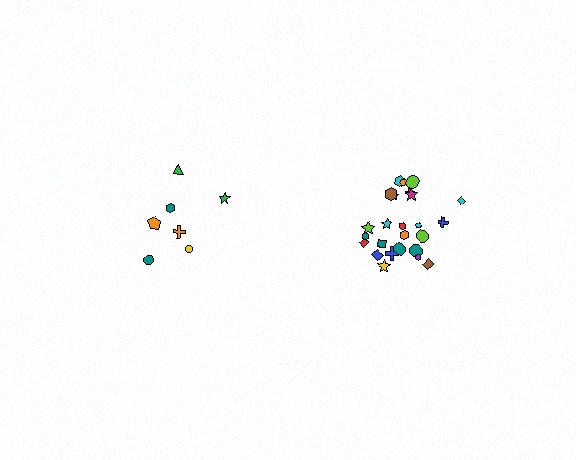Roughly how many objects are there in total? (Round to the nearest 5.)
Roughly 30 objects in total.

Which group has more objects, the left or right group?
The right group.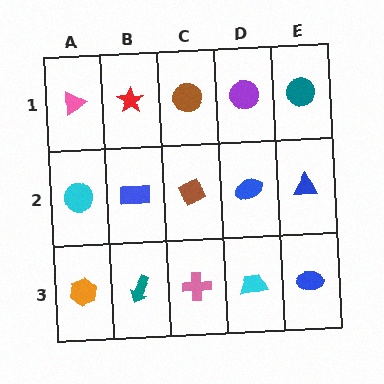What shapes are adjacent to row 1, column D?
A blue ellipse (row 2, column D), a brown circle (row 1, column C), a teal circle (row 1, column E).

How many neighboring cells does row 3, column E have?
2.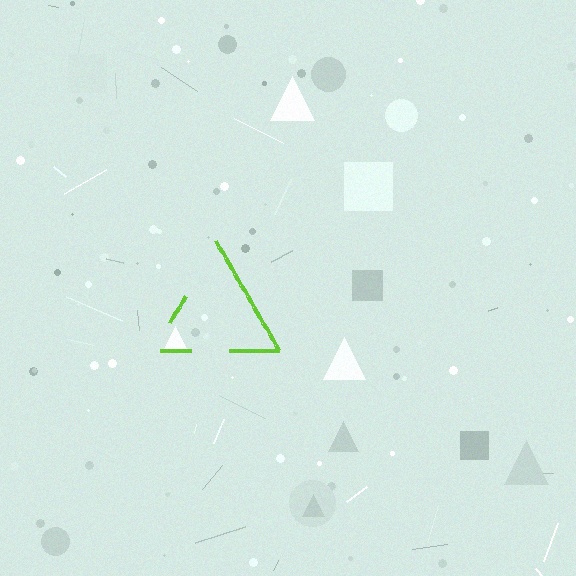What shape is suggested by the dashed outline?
The dashed outline suggests a triangle.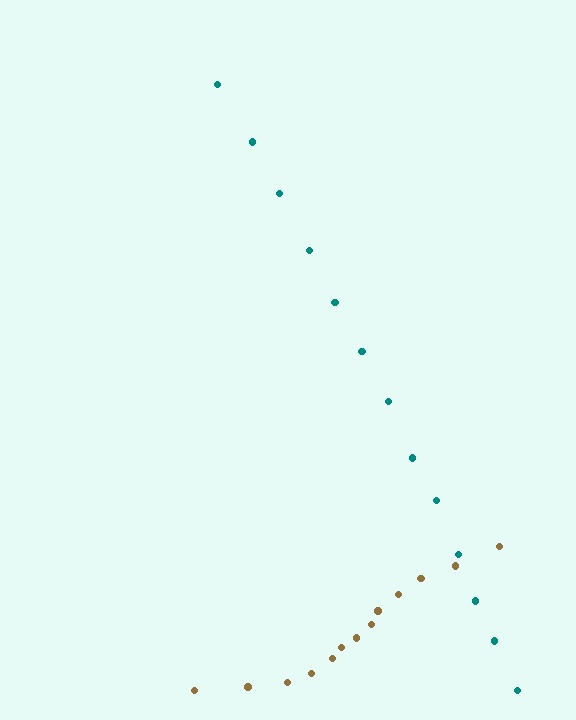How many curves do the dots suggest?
There are 2 distinct paths.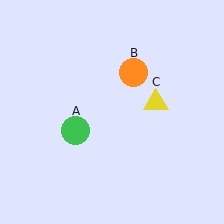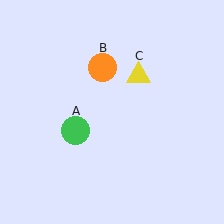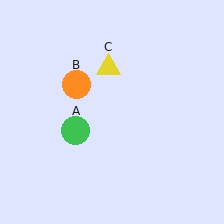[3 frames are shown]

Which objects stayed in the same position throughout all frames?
Green circle (object A) remained stationary.